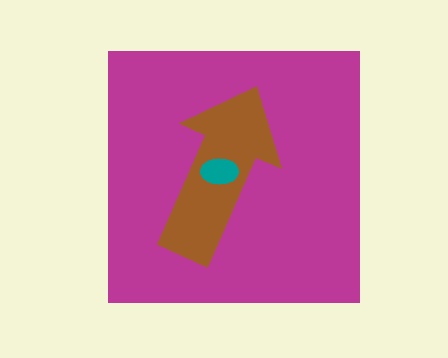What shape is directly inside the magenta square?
The brown arrow.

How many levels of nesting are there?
3.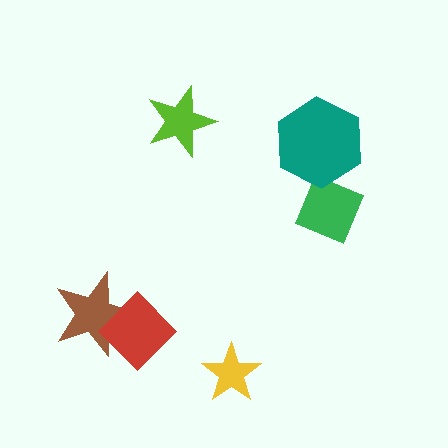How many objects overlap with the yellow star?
0 objects overlap with the yellow star.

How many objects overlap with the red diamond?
1 object overlaps with the red diamond.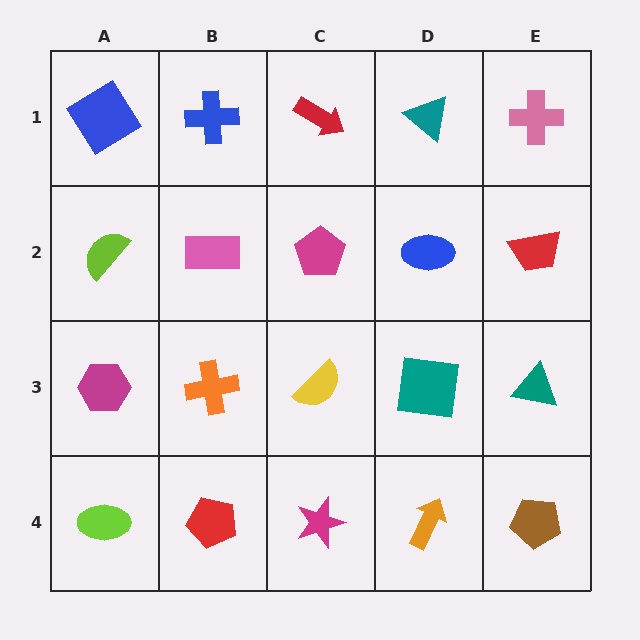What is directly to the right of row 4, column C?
An orange arrow.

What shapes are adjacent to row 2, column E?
A pink cross (row 1, column E), a teal triangle (row 3, column E), a blue ellipse (row 2, column D).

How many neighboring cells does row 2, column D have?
4.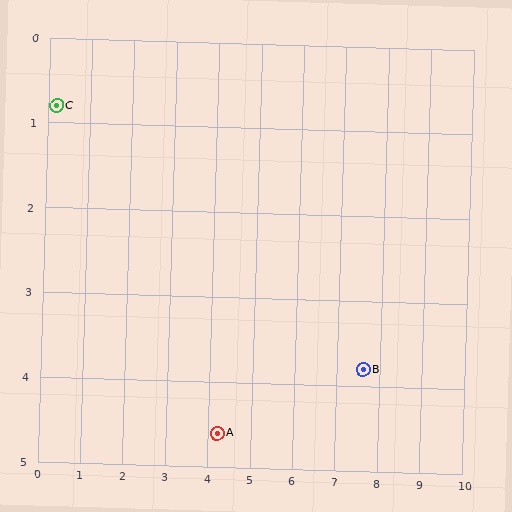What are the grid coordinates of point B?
Point B is at approximately (7.6, 3.8).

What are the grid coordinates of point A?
Point A is at approximately (4.2, 4.6).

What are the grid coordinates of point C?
Point C is at approximately (0.2, 0.8).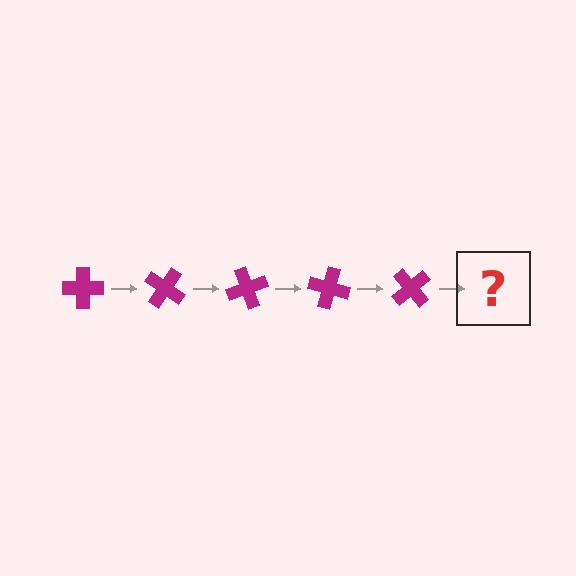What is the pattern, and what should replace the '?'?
The pattern is that the cross rotates 35 degrees each step. The '?' should be a magenta cross rotated 175 degrees.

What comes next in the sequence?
The next element should be a magenta cross rotated 175 degrees.